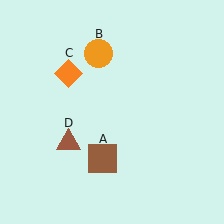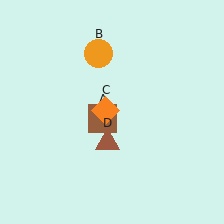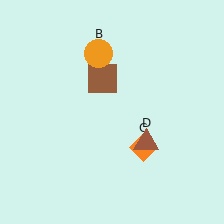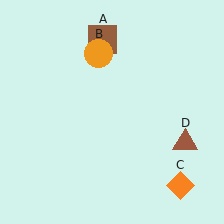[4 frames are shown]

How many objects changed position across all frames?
3 objects changed position: brown square (object A), orange diamond (object C), brown triangle (object D).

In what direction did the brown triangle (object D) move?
The brown triangle (object D) moved right.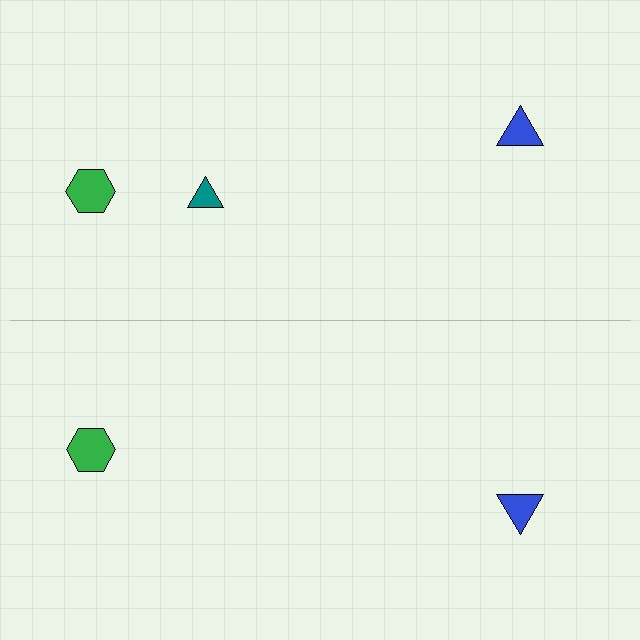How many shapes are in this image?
There are 5 shapes in this image.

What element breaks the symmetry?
A teal triangle is missing from the bottom side.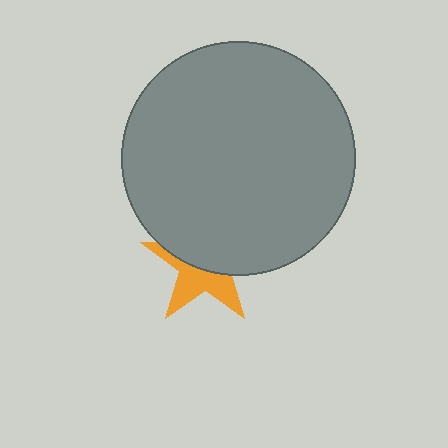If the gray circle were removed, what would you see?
You would see the complete orange star.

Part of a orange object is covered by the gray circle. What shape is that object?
It is a star.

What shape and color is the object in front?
The object in front is a gray circle.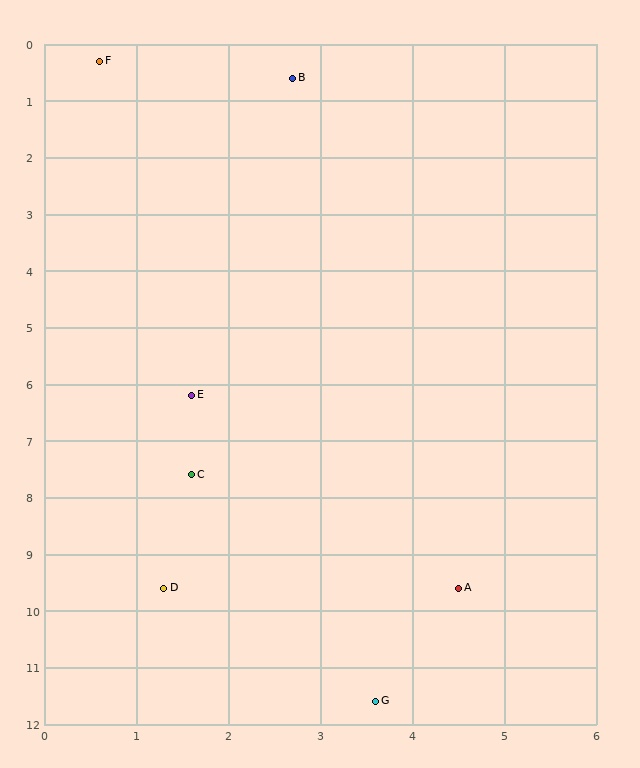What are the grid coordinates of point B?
Point B is at approximately (2.7, 0.6).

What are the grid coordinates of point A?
Point A is at approximately (4.5, 9.6).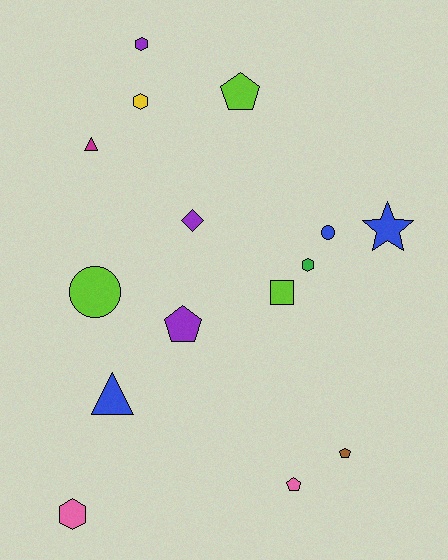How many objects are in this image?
There are 15 objects.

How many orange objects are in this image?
There are no orange objects.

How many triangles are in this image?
There are 2 triangles.